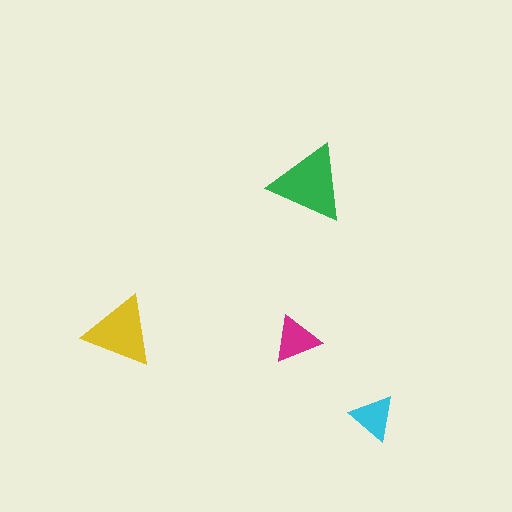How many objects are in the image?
There are 4 objects in the image.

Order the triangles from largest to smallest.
the green one, the yellow one, the magenta one, the cyan one.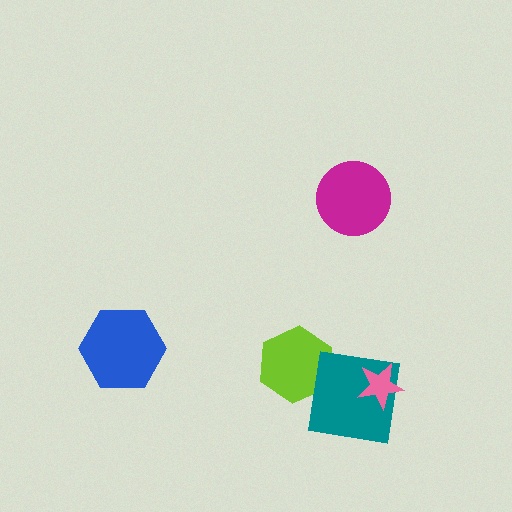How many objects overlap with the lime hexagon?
1 object overlaps with the lime hexagon.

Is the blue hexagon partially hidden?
No, no other shape covers it.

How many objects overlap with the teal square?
2 objects overlap with the teal square.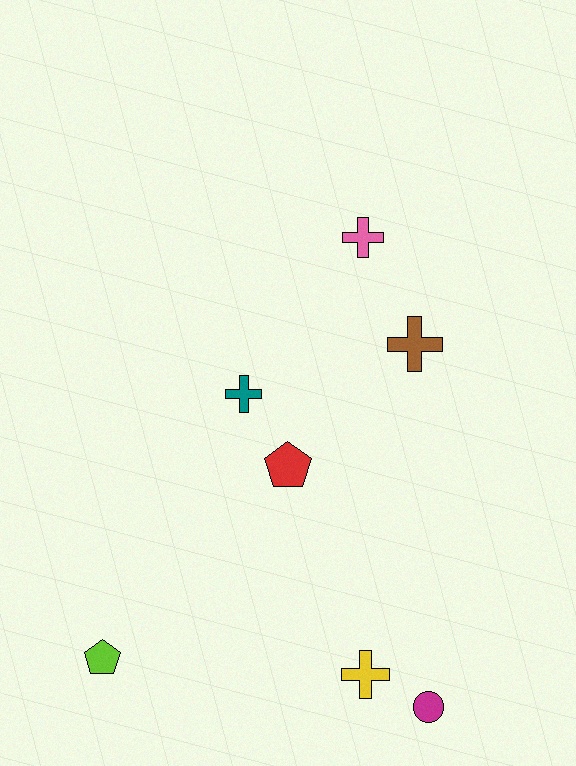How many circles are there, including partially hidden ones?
There is 1 circle.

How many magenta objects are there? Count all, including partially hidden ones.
There is 1 magenta object.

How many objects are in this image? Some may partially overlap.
There are 7 objects.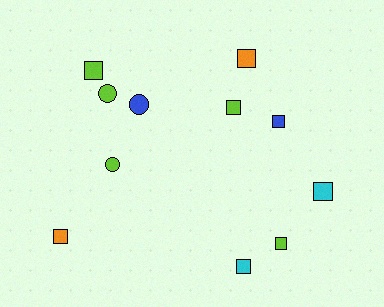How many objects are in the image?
There are 11 objects.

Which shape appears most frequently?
Square, with 8 objects.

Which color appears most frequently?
Lime, with 5 objects.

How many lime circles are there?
There are 2 lime circles.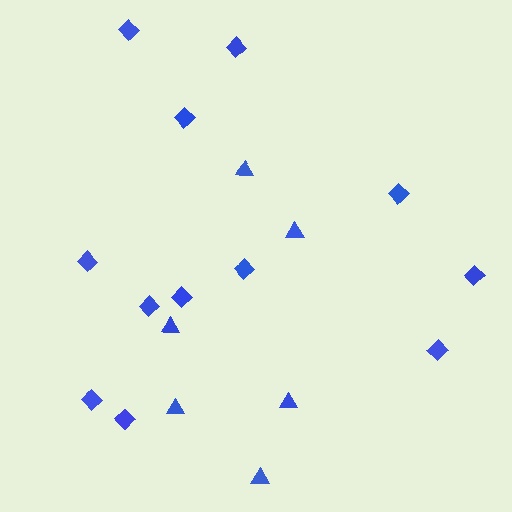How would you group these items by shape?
There are 2 groups: one group of triangles (6) and one group of diamonds (12).